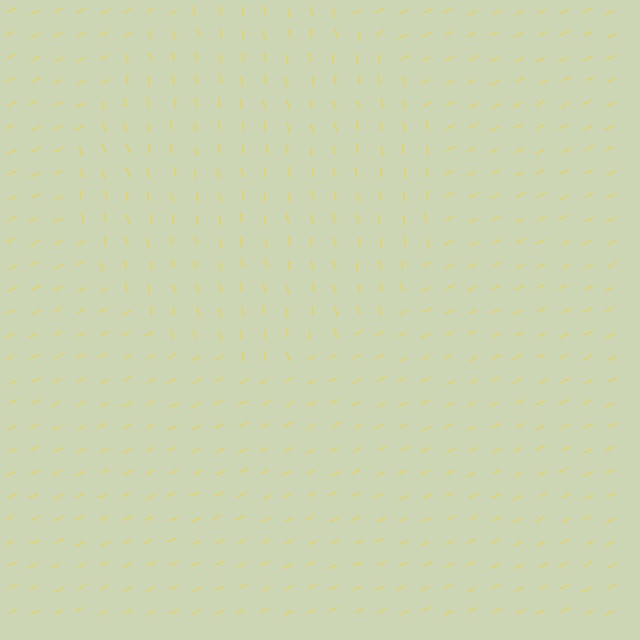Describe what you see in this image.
The image is filled with small yellow line segments. A circle region in the image has lines oriented differently from the surrounding lines, creating a visible texture boundary.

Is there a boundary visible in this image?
Yes, there is a texture boundary formed by a change in line orientation.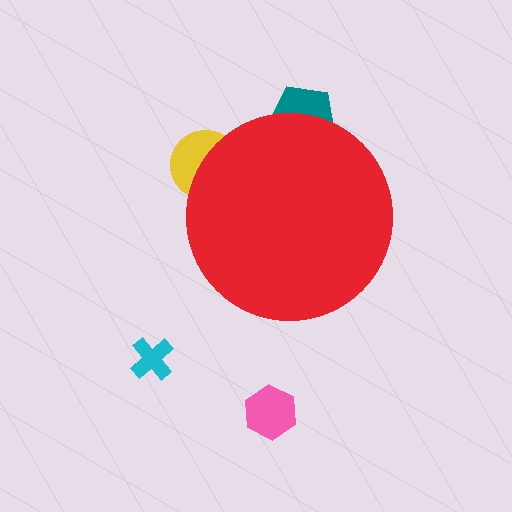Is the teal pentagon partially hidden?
Yes, the teal pentagon is partially hidden behind the red circle.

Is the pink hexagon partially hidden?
No, the pink hexagon is fully visible.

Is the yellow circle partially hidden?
Yes, the yellow circle is partially hidden behind the red circle.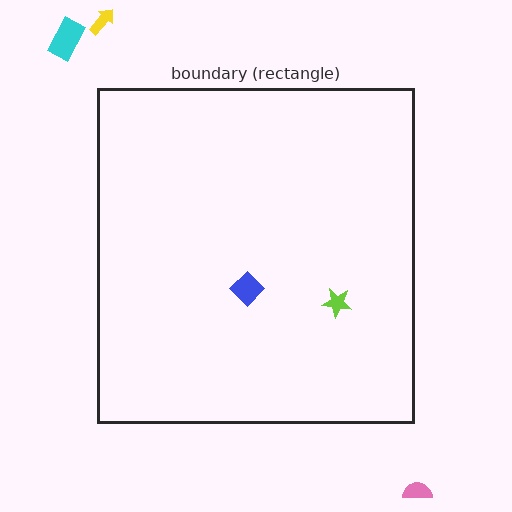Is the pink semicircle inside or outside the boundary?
Outside.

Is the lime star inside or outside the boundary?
Inside.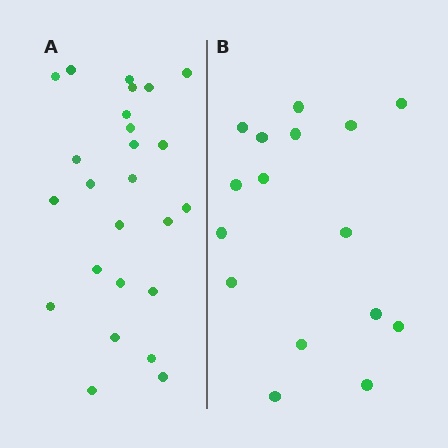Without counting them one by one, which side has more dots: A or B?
Region A (the left region) has more dots.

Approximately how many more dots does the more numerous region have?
Region A has roughly 8 or so more dots than region B.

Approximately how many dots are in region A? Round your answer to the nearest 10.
About 20 dots. (The exact count is 25, which rounds to 20.)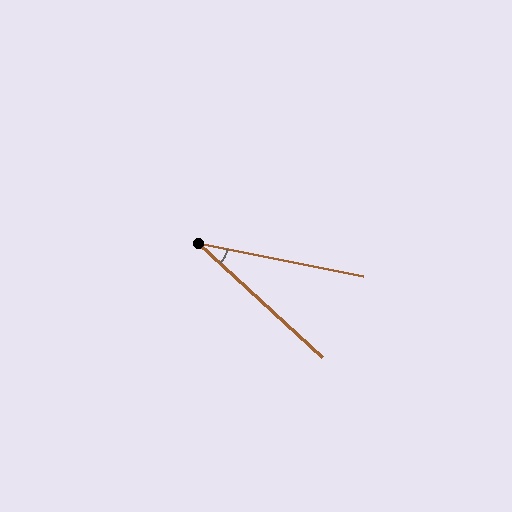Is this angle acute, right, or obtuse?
It is acute.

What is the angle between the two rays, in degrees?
Approximately 31 degrees.